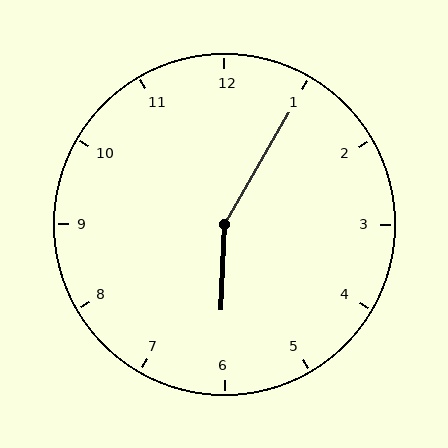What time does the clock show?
6:05.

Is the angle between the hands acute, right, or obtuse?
It is obtuse.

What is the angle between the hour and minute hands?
Approximately 152 degrees.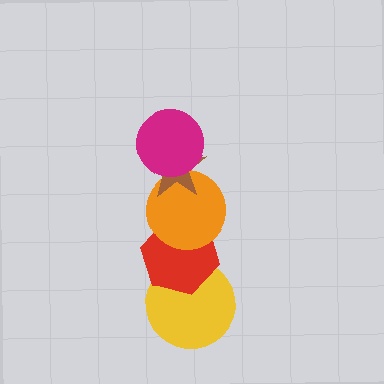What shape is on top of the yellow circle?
The red hexagon is on top of the yellow circle.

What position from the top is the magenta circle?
The magenta circle is 1st from the top.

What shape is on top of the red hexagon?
The orange circle is on top of the red hexagon.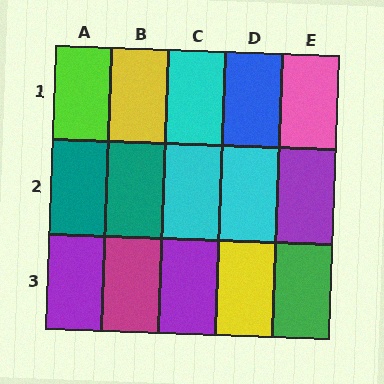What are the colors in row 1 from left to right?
Lime, yellow, cyan, blue, pink.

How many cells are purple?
3 cells are purple.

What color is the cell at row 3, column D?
Yellow.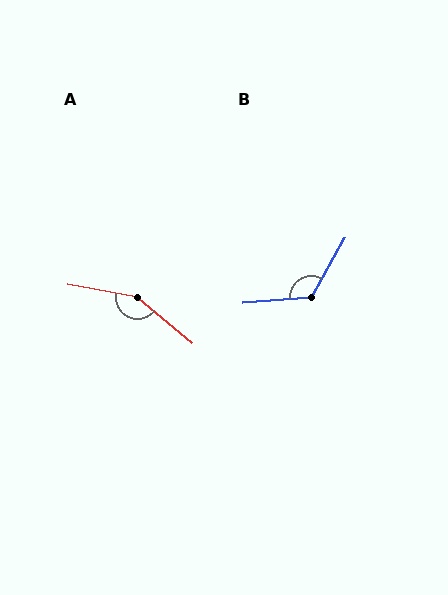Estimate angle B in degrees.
Approximately 124 degrees.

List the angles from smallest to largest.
B (124°), A (151°).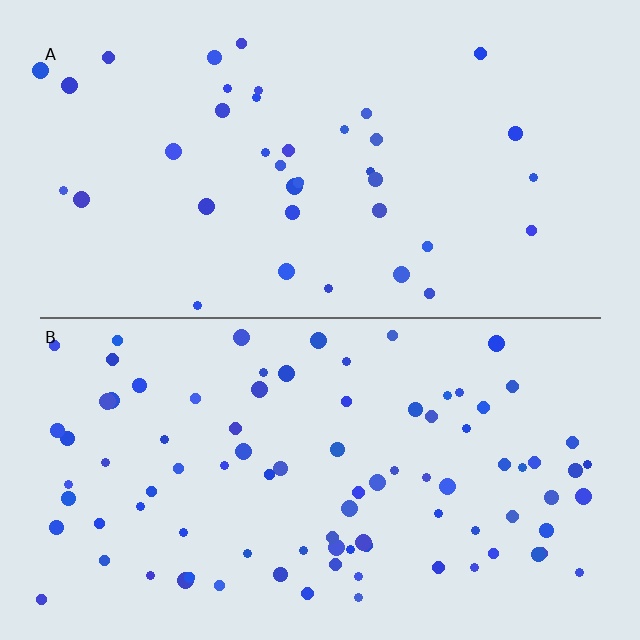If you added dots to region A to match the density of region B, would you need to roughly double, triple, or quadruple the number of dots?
Approximately double.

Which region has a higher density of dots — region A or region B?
B (the bottom).